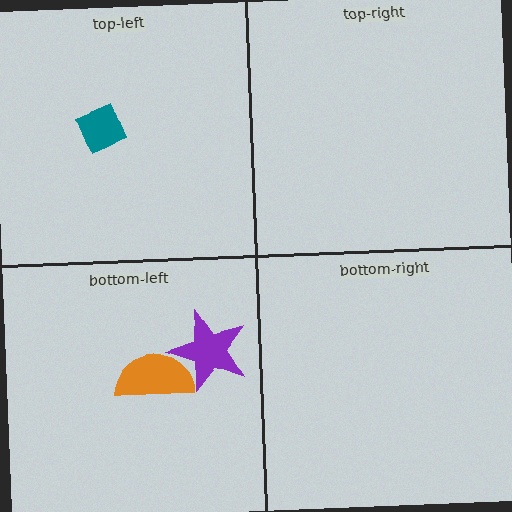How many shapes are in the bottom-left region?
2.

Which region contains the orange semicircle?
The bottom-left region.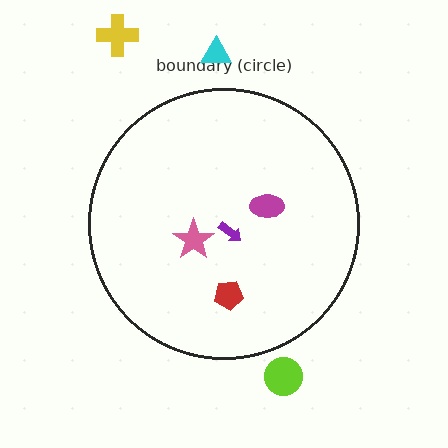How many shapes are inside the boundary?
4 inside, 3 outside.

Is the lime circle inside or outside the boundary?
Outside.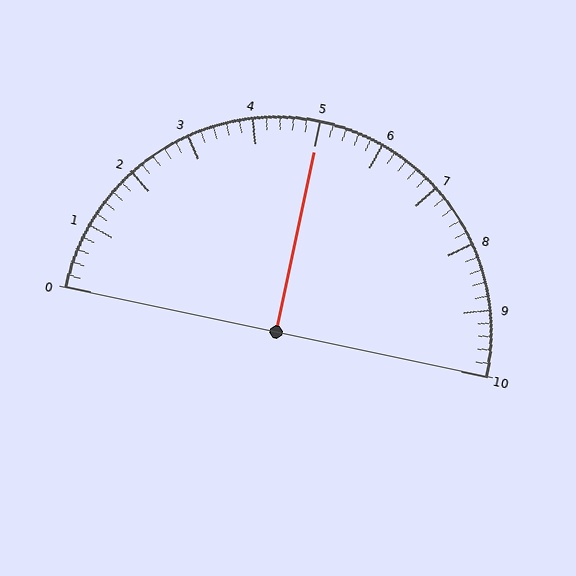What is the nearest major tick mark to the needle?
The nearest major tick mark is 5.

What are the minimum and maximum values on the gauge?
The gauge ranges from 0 to 10.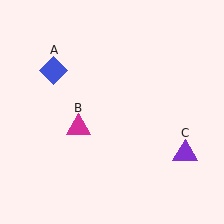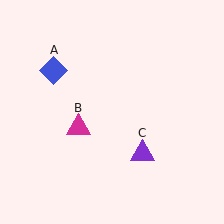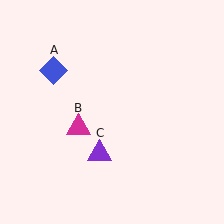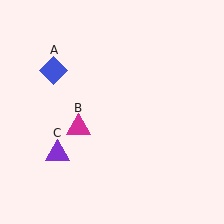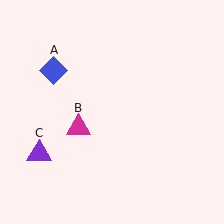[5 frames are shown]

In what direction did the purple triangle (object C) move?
The purple triangle (object C) moved left.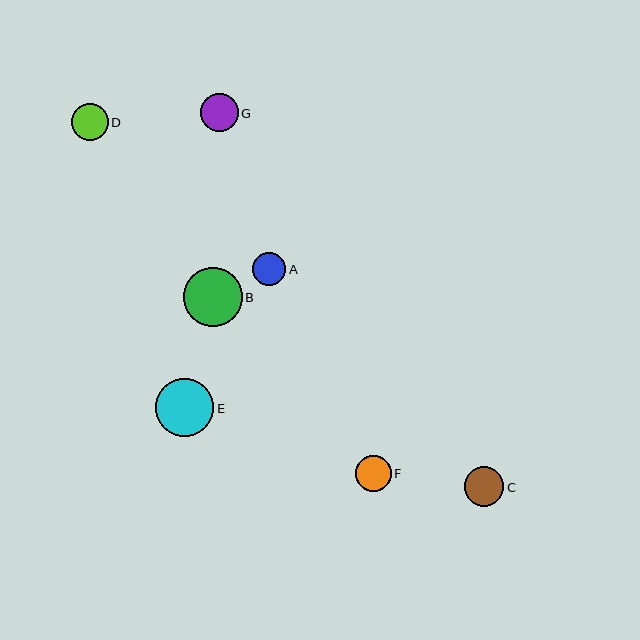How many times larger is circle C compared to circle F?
Circle C is approximately 1.1 times the size of circle F.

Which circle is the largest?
Circle B is the largest with a size of approximately 59 pixels.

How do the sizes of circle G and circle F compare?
Circle G and circle F are approximately the same size.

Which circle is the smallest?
Circle A is the smallest with a size of approximately 33 pixels.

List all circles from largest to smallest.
From largest to smallest: B, E, C, G, D, F, A.